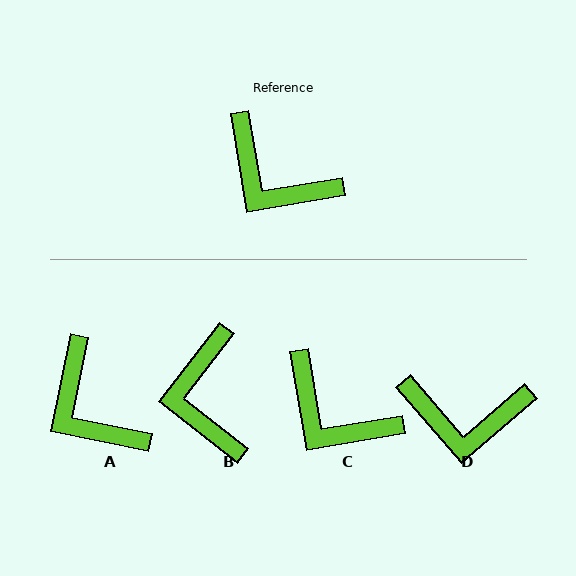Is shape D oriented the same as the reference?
No, it is off by about 31 degrees.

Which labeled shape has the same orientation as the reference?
C.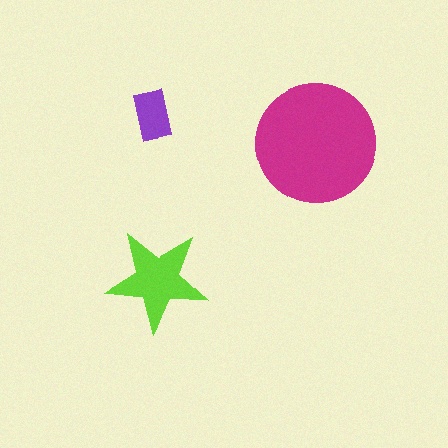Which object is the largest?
The magenta circle.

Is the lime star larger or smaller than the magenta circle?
Smaller.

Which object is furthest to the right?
The magenta circle is rightmost.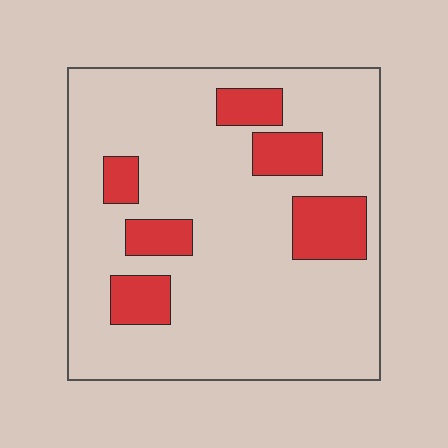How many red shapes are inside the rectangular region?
6.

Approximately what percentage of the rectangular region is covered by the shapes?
Approximately 20%.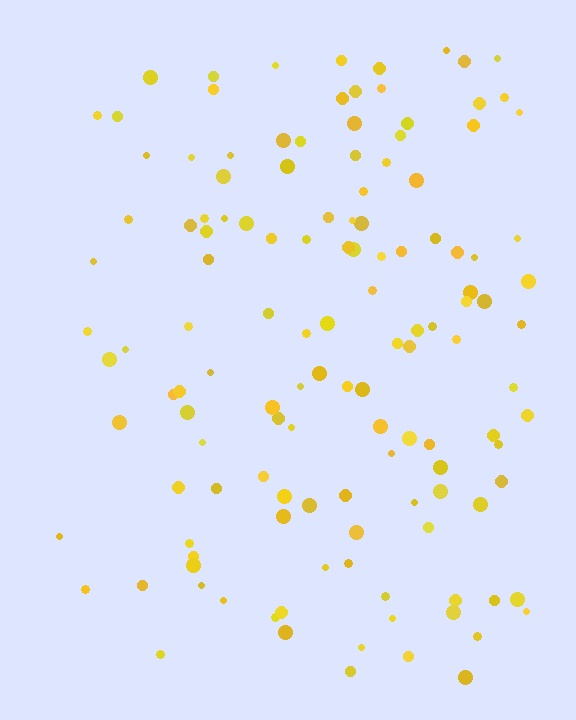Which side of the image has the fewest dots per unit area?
The left.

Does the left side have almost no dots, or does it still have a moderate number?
Still a moderate number, just noticeably fewer than the right.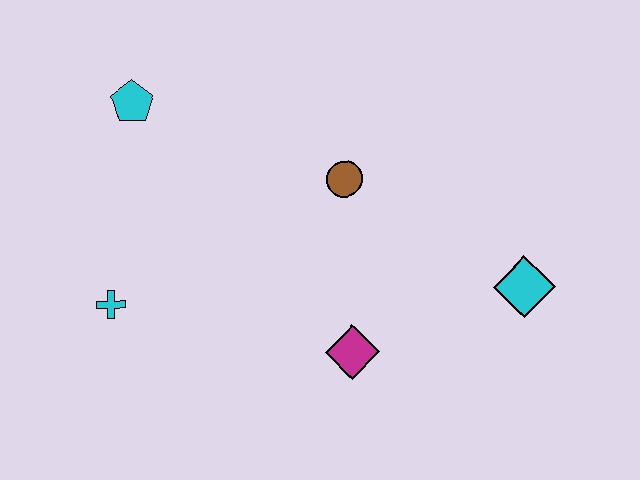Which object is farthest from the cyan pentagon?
The cyan diamond is farthest from the cyan pentagon.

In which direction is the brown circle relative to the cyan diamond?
The brown circle is to the left of the cyan diamond.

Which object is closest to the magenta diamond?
The brown circle is closest to the magenta diamond.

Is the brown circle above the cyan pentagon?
No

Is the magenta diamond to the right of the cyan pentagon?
Yes